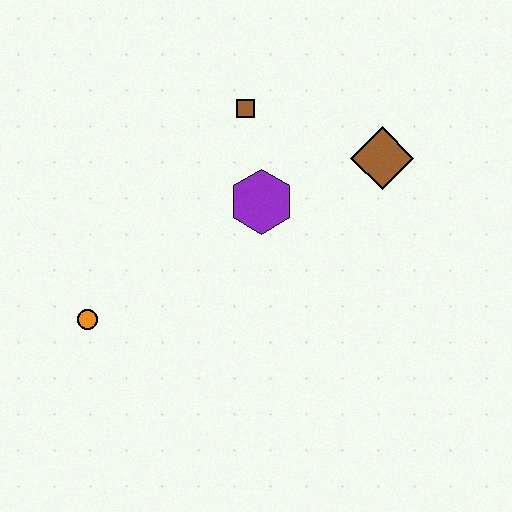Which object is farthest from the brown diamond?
The orange circle is farthest from the brown diamond.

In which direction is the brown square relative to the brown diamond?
The brown square is to the left of the brown diamond.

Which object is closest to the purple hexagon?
The brown square is closest to the purple hexagon.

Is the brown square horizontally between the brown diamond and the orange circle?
Yes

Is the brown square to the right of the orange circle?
Yes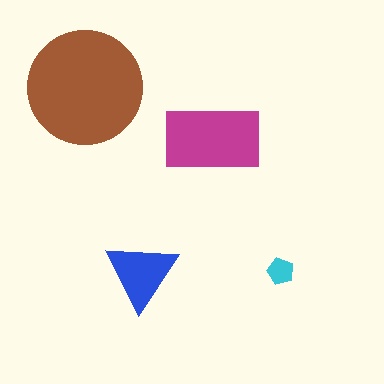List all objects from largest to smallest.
The brown circle, the magenta rectangle, the blue triangle, the cyan pentagon.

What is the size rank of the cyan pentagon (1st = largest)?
4th.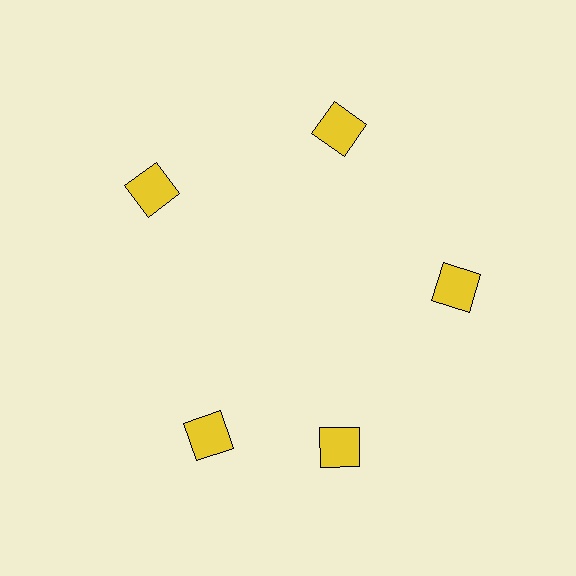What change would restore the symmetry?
The symmetry would be restored by rotating it back into even spacing with its neighbors so that all 5 squares sit at equal angles and equal distance from the center.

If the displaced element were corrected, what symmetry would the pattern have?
It would have 5-fold rotational symmetry — the pattern would map onto itself every 72 degrees.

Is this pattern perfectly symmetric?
No. The 5 yellow squares are arranged in a ring, but one element near the 8 o'clock position is rotated out of alignment along the ring, breaking the 5-fold rotational symmetry.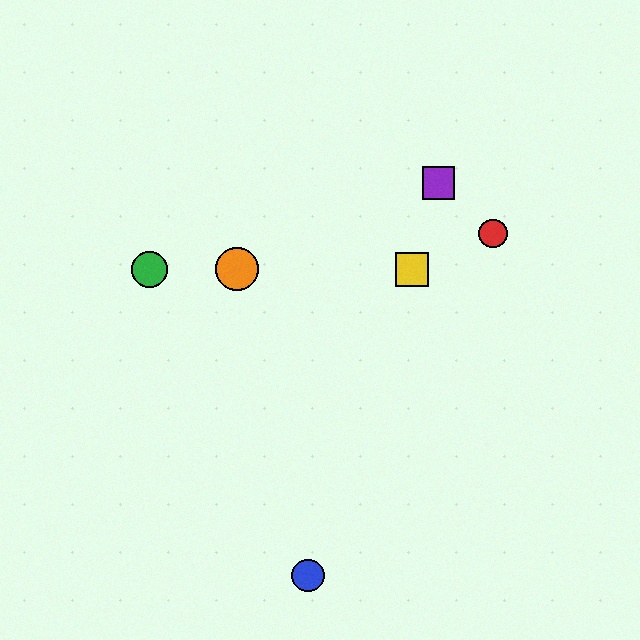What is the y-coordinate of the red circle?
The red circle is at y≈233.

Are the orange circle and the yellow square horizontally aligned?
Yes, both are at y≈269.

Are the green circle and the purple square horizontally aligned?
No, the green circle is at y≈269 and the purple square is at y≈183.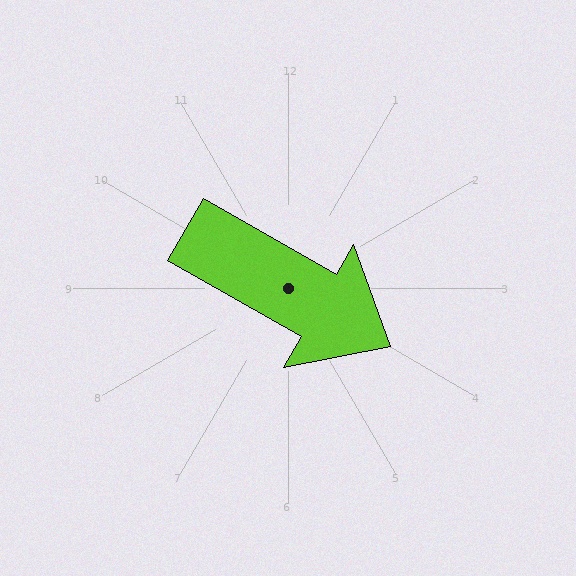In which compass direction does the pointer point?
Southeast.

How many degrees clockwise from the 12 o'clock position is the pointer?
Approximately 120 degrees.